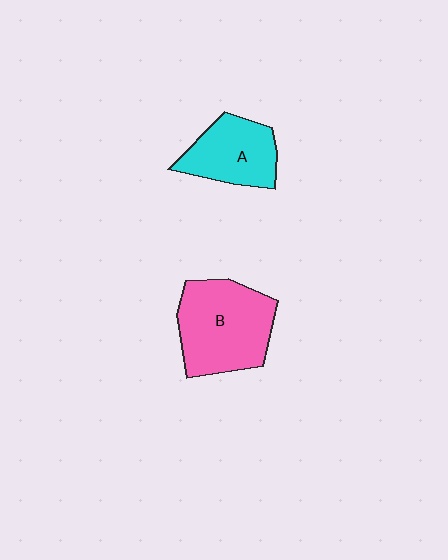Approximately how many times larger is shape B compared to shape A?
Approximately 1.5 times.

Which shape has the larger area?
Shape B (pink).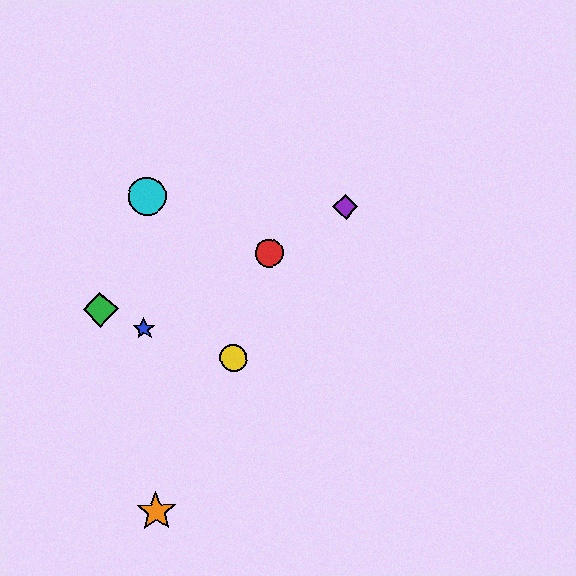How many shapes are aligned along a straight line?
3 shapes (the red circle, the blue star, the purple diamond) are aligned along a straight line.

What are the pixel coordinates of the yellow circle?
The yellow circle is at (233, 358).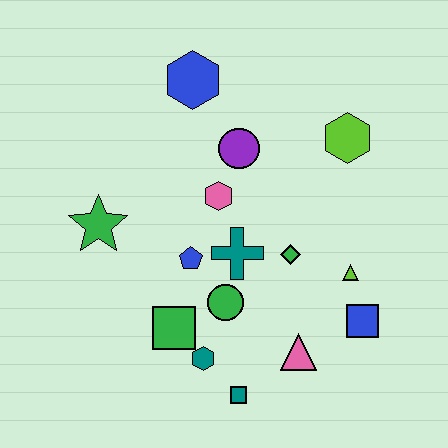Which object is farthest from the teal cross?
The blue hexagon is farthest from the teal cross.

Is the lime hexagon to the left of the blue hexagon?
No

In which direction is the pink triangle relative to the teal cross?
The pink triangle is below the teal cross.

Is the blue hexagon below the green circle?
No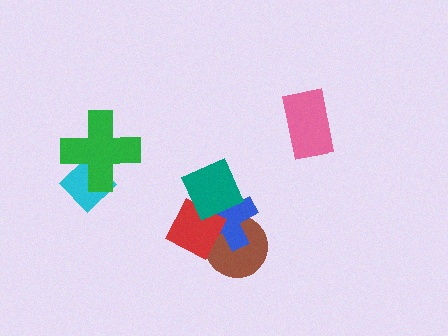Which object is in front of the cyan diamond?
The green cross is in front of the cyan diamond.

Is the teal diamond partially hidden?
No, no other shape covers it.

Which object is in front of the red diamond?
The teal diamond is in front of the red diamond.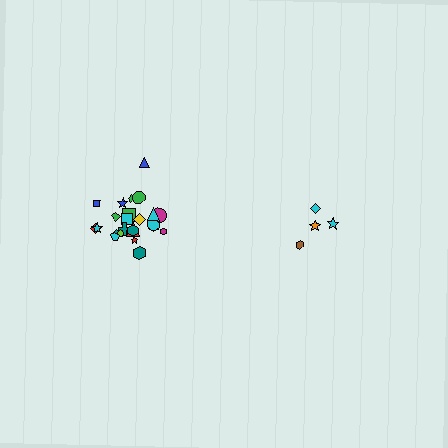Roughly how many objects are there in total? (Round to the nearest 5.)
Roughly 30 objects in total.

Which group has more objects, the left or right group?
The left group.